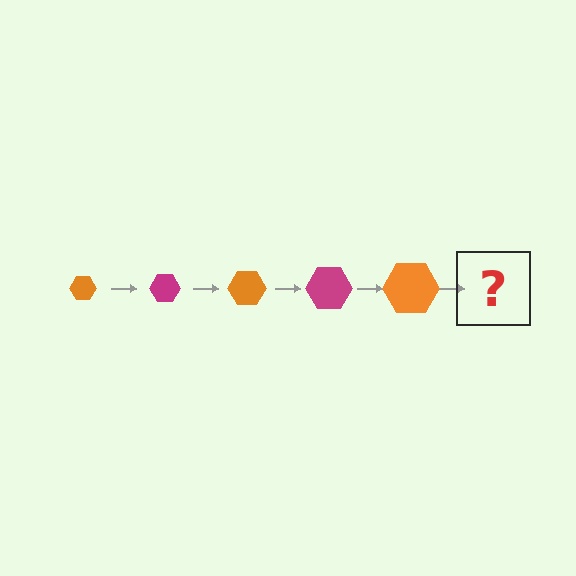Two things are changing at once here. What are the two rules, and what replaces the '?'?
The two rules are that the hexagon grows larger each step and the color cycles through orange and magenta. The '?' should be a magenta hexagon, larger than the previous one.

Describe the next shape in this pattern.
It should be a magenta hexagon, larger than the previous one.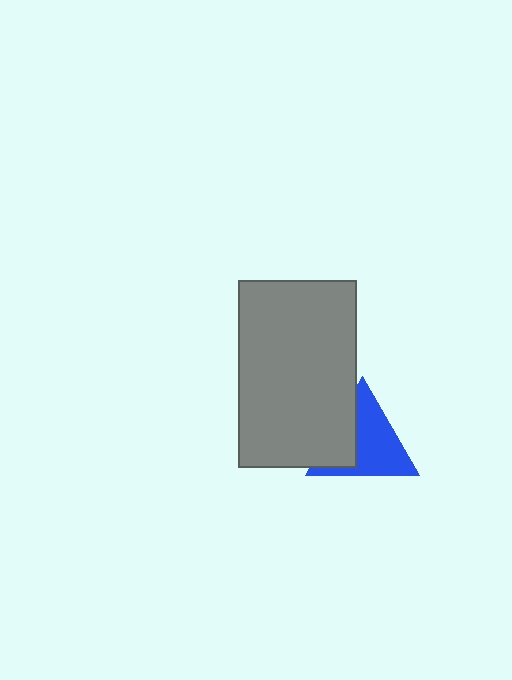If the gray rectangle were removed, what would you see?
You would see the complete blue triangle.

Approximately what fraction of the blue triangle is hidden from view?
Roughly 35% of the blue triangle is hidden behind the gray rectangle.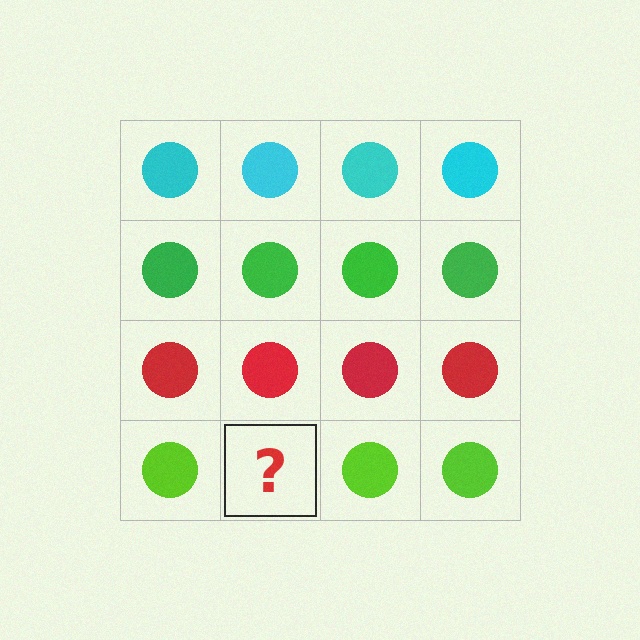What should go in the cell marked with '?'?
The missing cell should contain a lime circle.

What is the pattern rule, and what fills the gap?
The rule is that each row has a consistent color. The gap should be filled with a lime circle.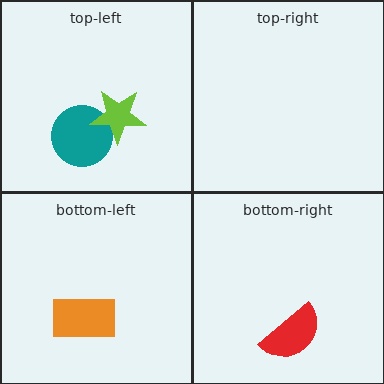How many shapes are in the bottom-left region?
1.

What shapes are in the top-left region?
The teal circle, the lime star.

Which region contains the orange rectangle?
The bottom-left region.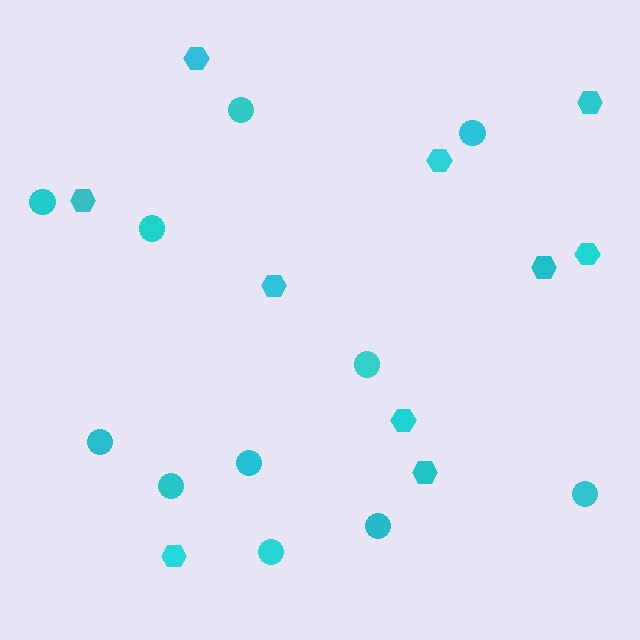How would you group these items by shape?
There are 2 groups: one group of circles (11) and one group of hexagons (10).